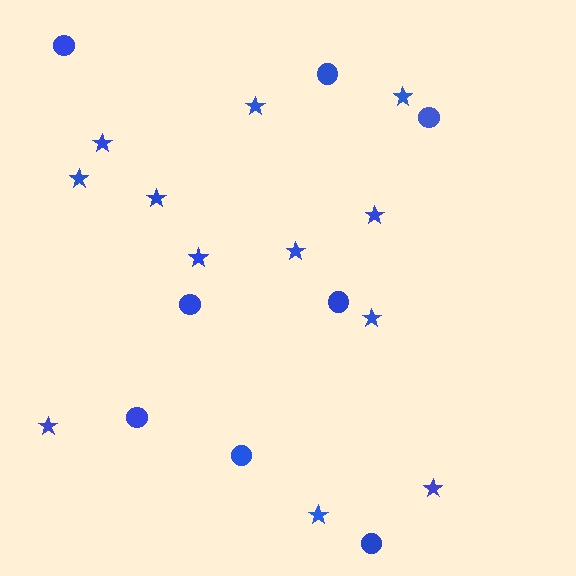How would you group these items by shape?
There are 2 groups: one group of stars (12) and one group of circles (8).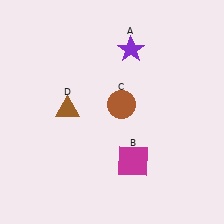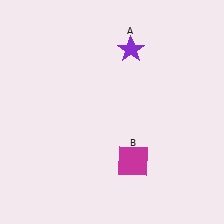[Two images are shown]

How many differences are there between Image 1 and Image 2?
There are 2 differences between the two images.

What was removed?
The brown triangle (D), the brown circle (C) were removed in Image 2.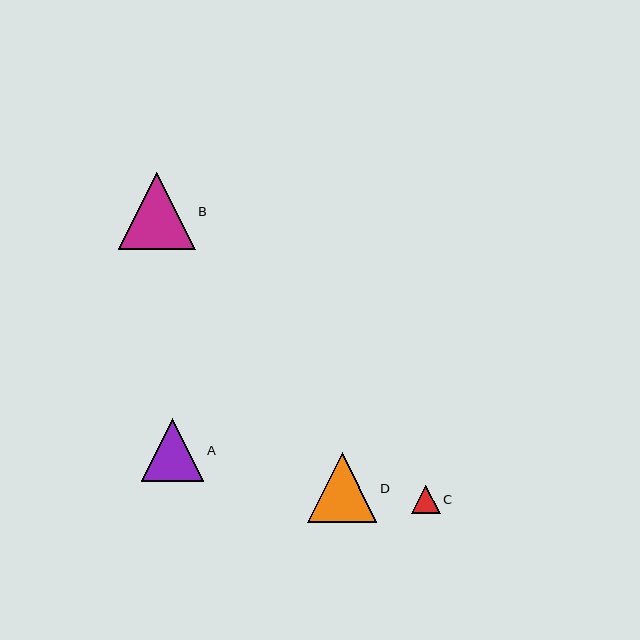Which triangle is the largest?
Triangle B is the largest with a size of approximately 77 pixels.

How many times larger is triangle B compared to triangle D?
Triangle B is approximately 1.1 times the size of triangle D.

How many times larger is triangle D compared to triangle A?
Triangle D is approximately 1.1 times the size of triangle A.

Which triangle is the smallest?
Triangle C is the smallest with a size of approximately 29 pixels.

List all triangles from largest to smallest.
From largest to smallest: B, D, A, C.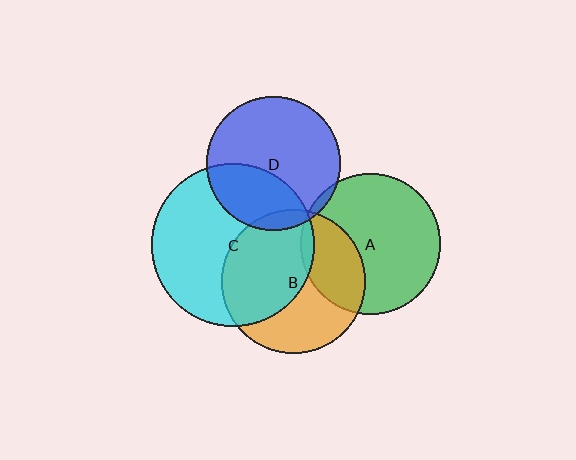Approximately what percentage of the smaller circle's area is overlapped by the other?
Approximately 30%.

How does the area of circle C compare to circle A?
Approximately 1.3 times.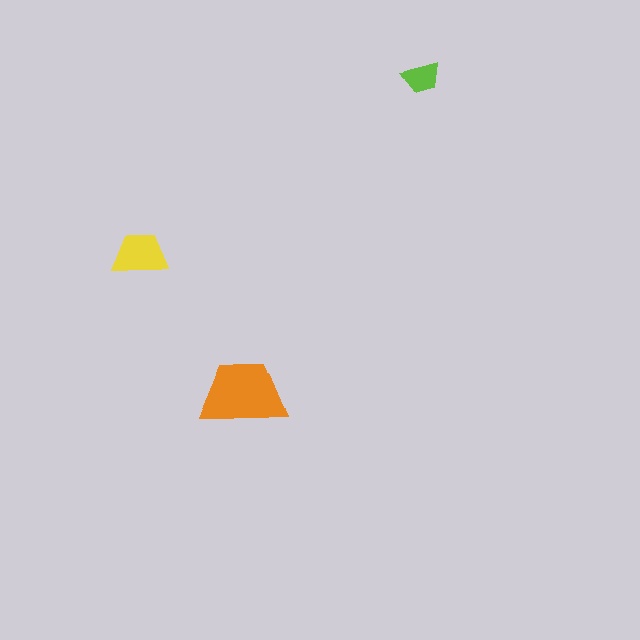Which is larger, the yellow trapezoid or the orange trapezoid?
The orange one.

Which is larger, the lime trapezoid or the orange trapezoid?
The orange one.